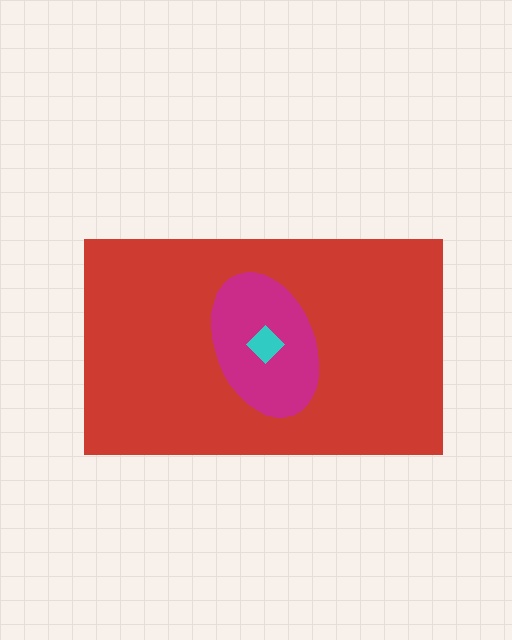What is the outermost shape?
The red rectangle.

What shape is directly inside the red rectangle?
The magenta ellipse.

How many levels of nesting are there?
3.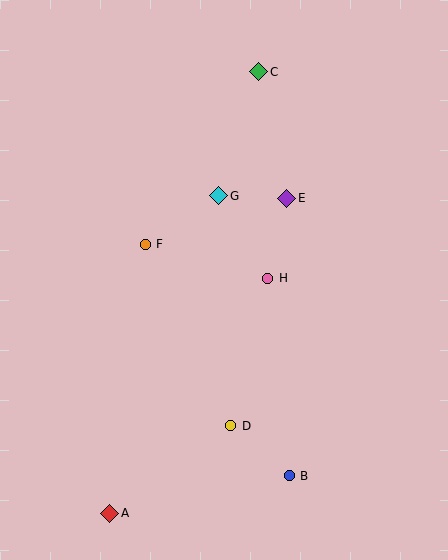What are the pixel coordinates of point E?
Point E is at (287, 198).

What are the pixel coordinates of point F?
Point F is at (145, 244).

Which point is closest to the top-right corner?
Point C is closest to the top-right corner.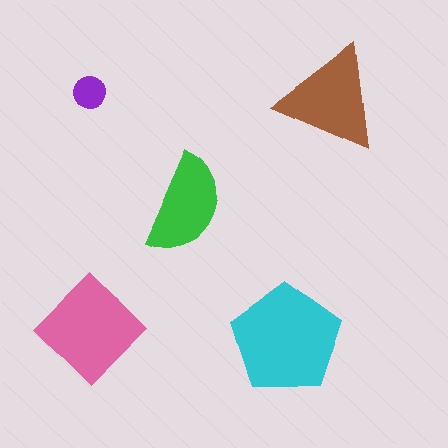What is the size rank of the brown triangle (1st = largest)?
3rd.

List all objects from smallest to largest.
The purple circle, the green semicircle, the brown triangle, the pink diamond, the cyan pentagon.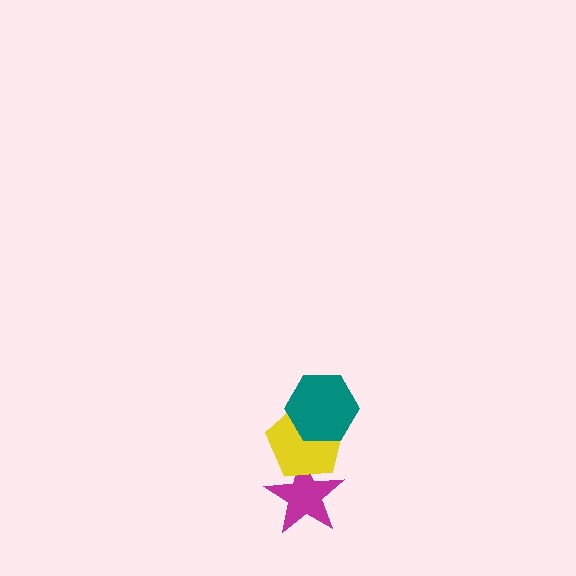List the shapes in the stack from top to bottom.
From top to bottom: the teal hexagon, the yellow pentagon, the magenta star.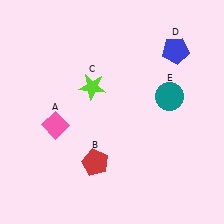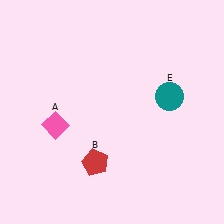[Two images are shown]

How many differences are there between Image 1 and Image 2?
There are 2 differences between the two images.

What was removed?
The blue pentagon (D), the lime star (C) were removed in Image 2.